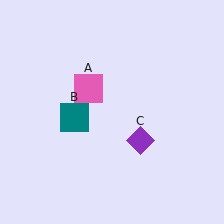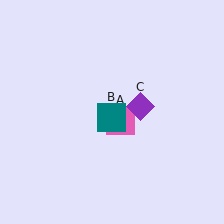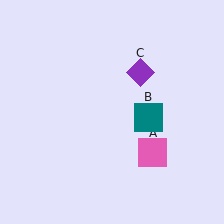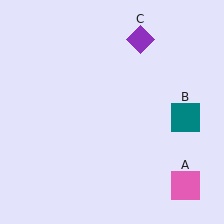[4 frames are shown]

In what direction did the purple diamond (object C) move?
The purple diamond (object C) moved up.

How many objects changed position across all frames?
3 objects changed position: pink square (object A), teal square (object B), purple diamond (object C).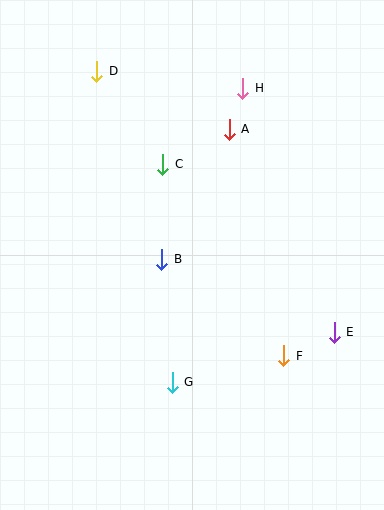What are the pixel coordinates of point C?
Point C is at (163, 164).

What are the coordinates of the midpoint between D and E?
The midpoint between D and E is at (216, 202).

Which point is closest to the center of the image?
Point B at (162, 259) is closest to the center.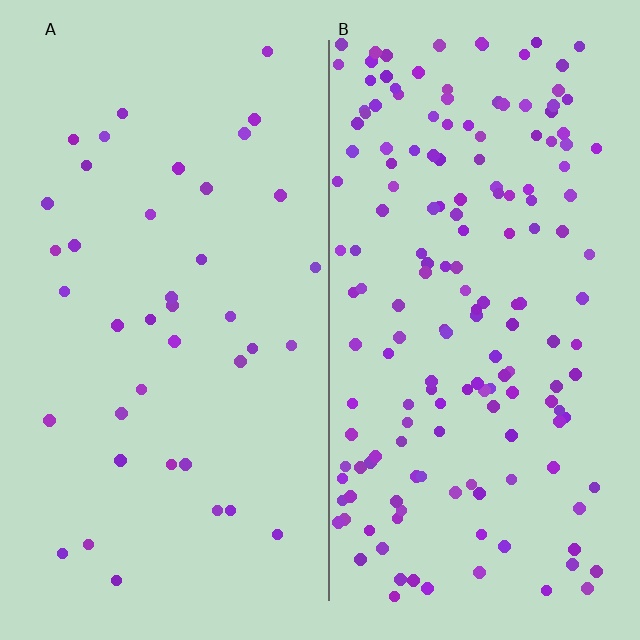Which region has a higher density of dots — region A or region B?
B (the right).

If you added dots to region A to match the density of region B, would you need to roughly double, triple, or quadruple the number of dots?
Approximately quadruple.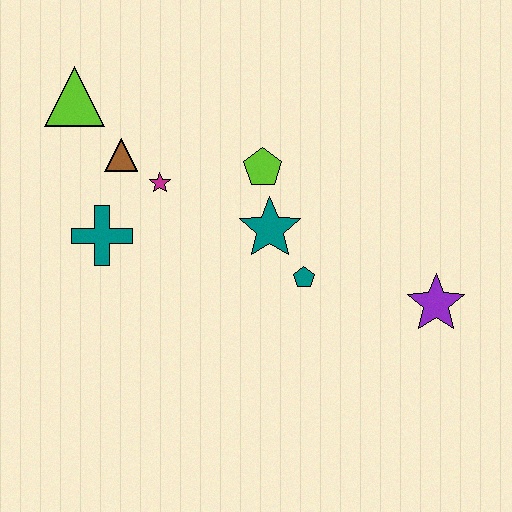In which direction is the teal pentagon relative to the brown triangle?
The teal pentagon is to the right of the brown triangle.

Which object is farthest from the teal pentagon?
The lime triangle is farthest from the teal pentagon.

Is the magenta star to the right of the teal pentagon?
No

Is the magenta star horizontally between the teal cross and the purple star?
Yes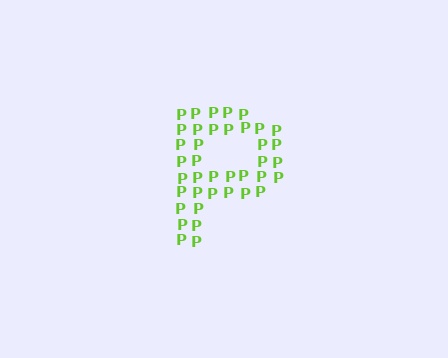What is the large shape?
The large shape is the letter P.